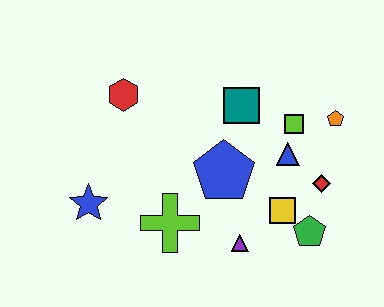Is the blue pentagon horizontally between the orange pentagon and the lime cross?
Yes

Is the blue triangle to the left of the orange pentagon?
Yes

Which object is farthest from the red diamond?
The blue star is farthest from the red diamond.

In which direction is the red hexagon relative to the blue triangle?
The red hexagon is to the left of the blue triangle.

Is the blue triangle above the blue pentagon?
Yes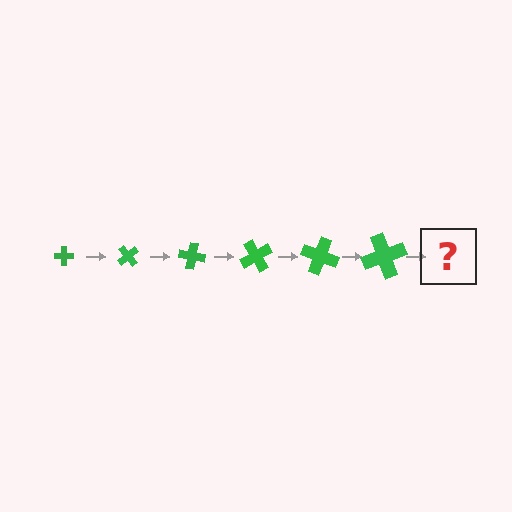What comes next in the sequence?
The next element should be a cross, larger than the previous one and rotated 300 degrees from the start.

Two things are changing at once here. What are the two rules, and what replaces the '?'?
The two rules are that the cross grows larger each step and it rotates 50 degrees each step. The '?' should be a cross, larger than the previous one and rotated 300 degrees from the start.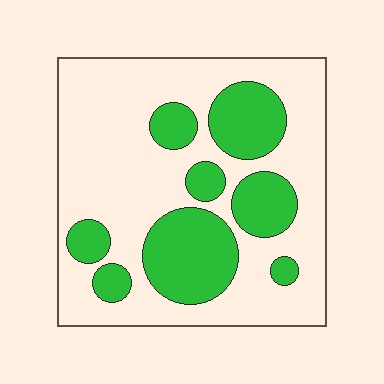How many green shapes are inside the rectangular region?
8.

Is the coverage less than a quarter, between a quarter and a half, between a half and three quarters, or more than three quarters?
Between a quarter and a half.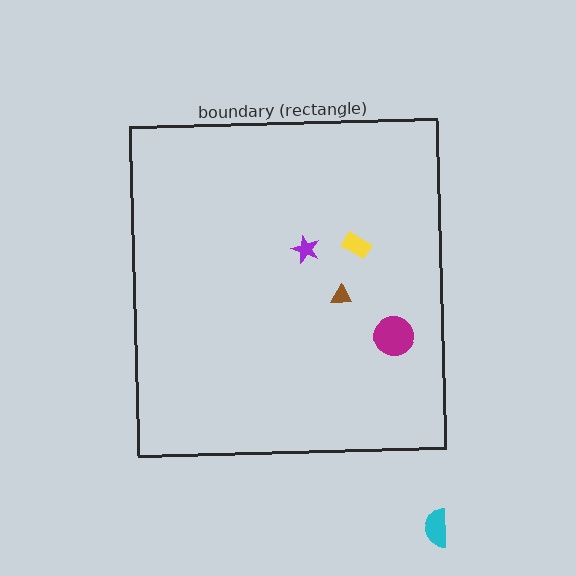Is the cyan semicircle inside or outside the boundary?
Outside.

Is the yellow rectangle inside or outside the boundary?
Inside.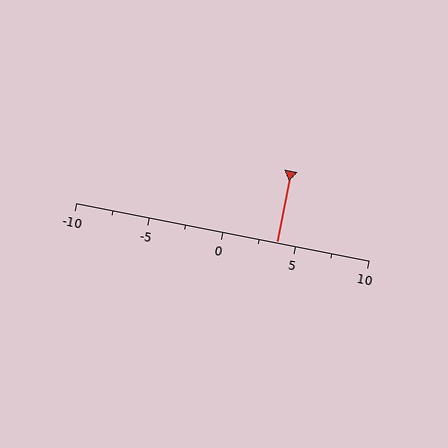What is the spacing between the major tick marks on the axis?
The major ticks are spaced 5 apart.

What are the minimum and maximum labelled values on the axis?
The axis runs from -10 to 10.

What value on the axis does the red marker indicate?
The marker indicates approximately 3.8.